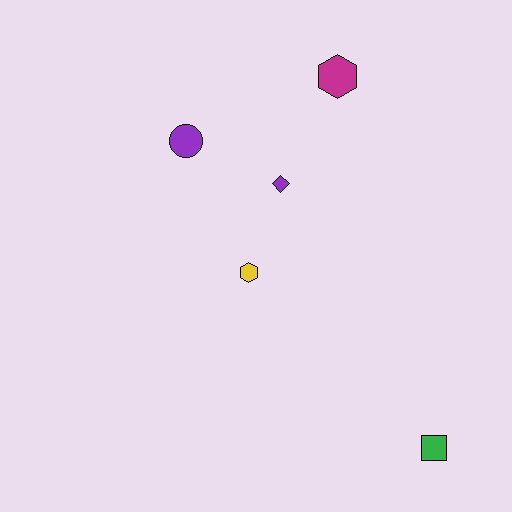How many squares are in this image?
There is 1 square.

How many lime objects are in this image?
There are no lime objects.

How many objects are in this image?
There are 5 objects.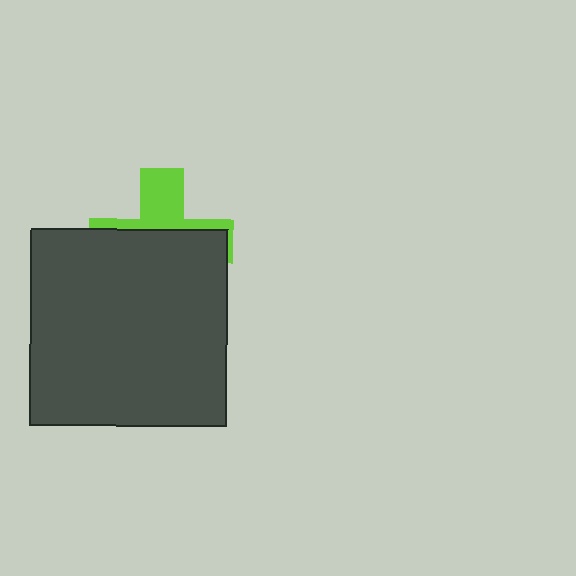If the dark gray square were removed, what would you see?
You would see the complete lime cross.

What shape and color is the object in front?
The object in front is a dark gray square.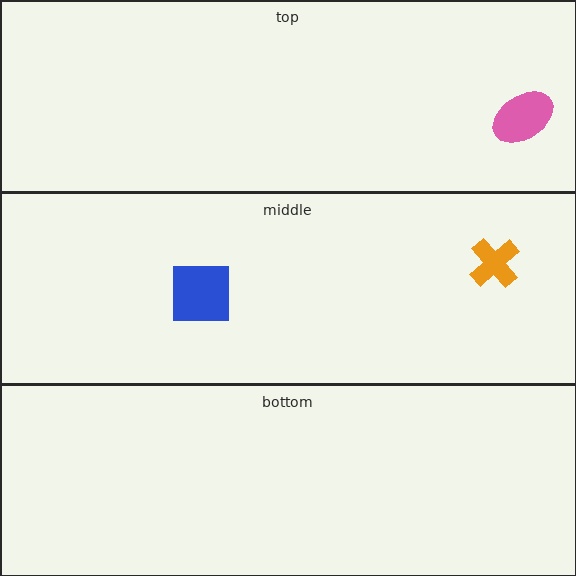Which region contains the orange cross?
The middle region.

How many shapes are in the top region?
1.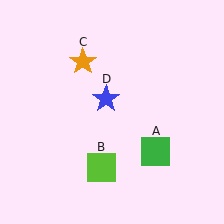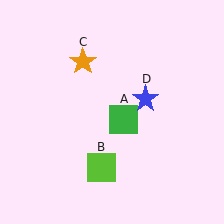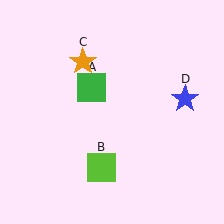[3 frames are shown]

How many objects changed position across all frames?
2 objects changed position: green square (object A), blue star (object D).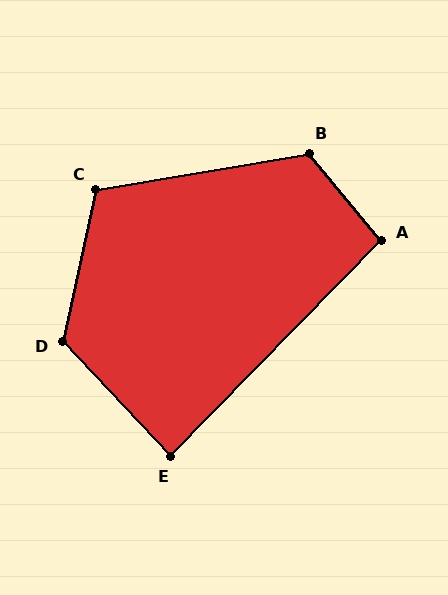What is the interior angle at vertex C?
Approximately 112 degrees (obtuse).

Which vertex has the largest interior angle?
D, at approximately 124 degrees.